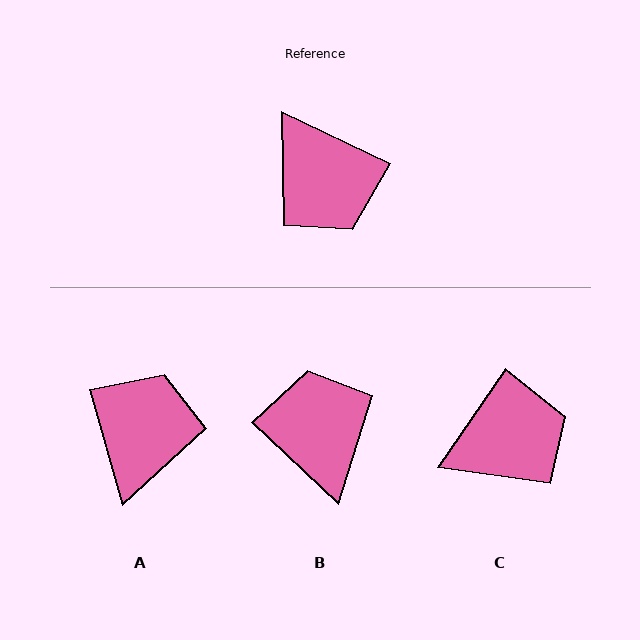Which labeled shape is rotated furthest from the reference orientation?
B, about 162 degrees away.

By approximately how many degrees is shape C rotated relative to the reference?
Approximately 81 degrees counter-clockwise.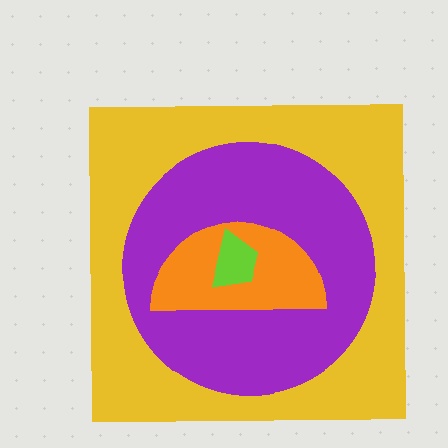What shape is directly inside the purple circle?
The orange semicircle.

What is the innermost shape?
The lime trapezoid.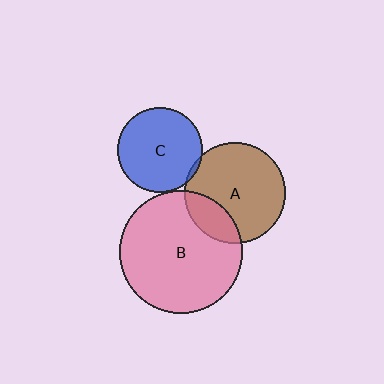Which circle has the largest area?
Circle B (pink).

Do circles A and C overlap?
Yes.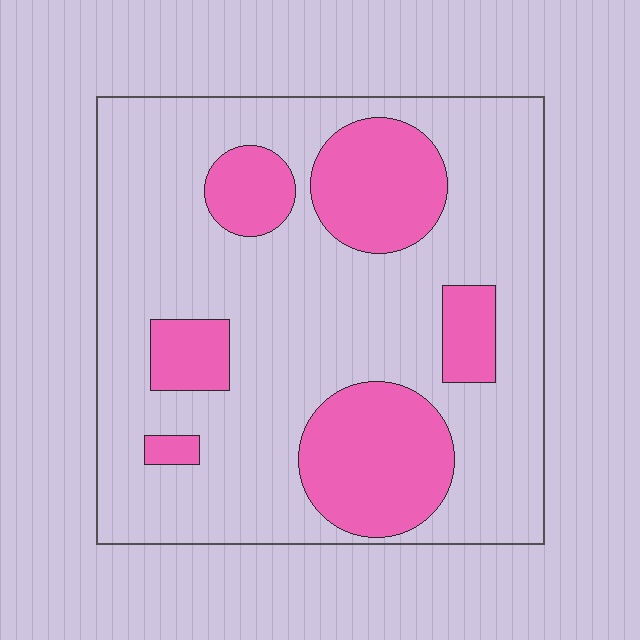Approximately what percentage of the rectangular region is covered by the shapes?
Approximately 25%.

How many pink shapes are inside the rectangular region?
6.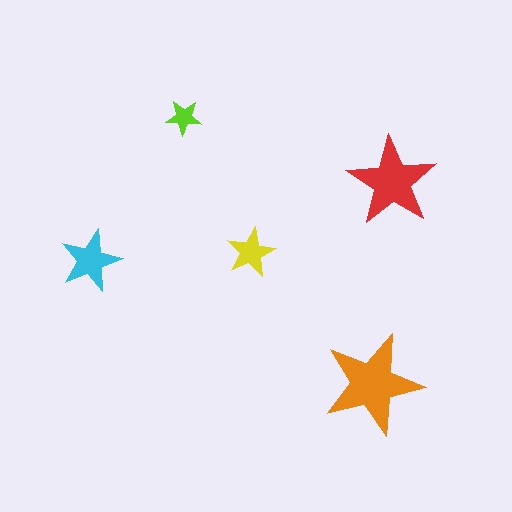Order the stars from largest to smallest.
the orange one, the red one, the cyan one, the yellow one, the lime one.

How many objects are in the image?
There are 5 objects in the image.